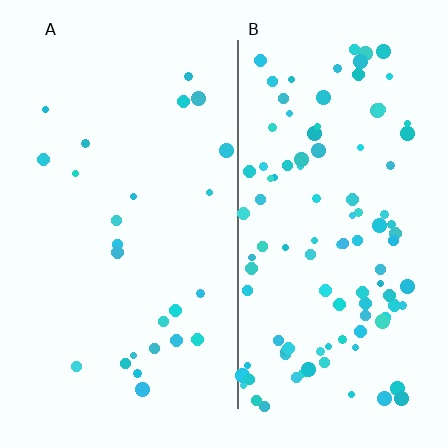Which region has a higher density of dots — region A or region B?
B (the right).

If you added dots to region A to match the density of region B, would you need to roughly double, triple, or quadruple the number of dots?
Approximately quadruple.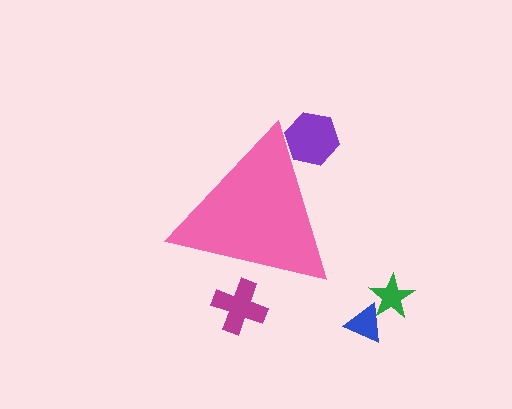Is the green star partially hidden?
No, the green star is fully visible.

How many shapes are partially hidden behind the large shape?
3 shapes are partially hidden.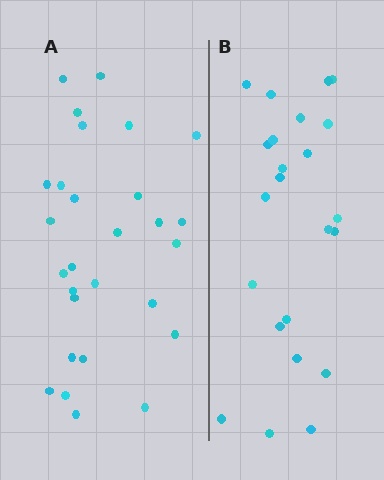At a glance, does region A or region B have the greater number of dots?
Region A (the left region) has more dots.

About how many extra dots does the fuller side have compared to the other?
Region A has about 5 more dots than region B.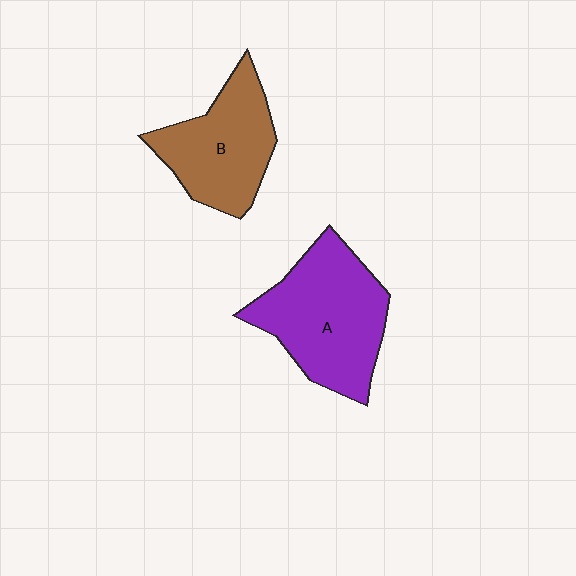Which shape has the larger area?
Shape A (purple).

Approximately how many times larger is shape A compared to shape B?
Approximately 1.3 times.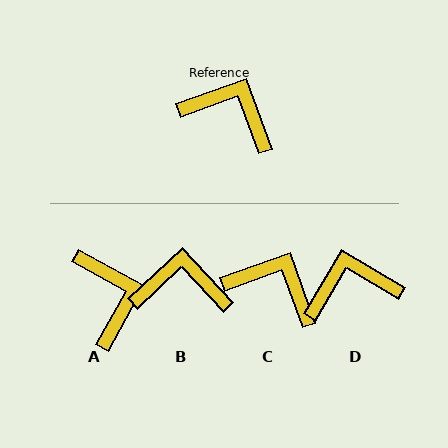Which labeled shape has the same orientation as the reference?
C.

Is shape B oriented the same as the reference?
No, it is off by about 23 degrees.